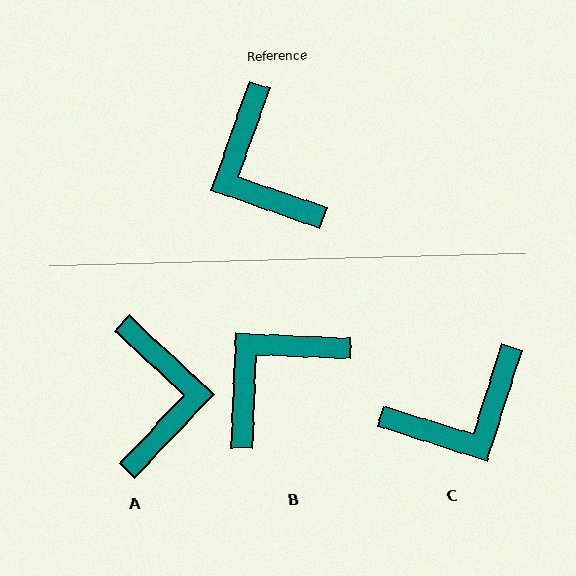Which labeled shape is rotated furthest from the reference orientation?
A, about 156 degrees away.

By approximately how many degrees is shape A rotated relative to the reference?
Approximately 156 degrees counter-clockwise.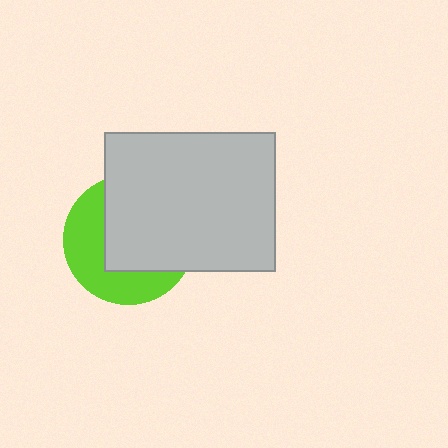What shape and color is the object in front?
The object in front is a light gray rectangle.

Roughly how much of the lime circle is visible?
A small part of it is visible (roughly 42%).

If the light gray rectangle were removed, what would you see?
You would see the complete lime circle.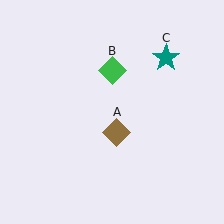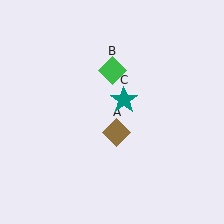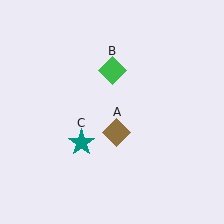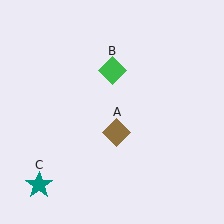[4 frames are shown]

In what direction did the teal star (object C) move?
The teal star (object C) moved down and to the left.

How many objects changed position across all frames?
1 object changed position: teal star (object C).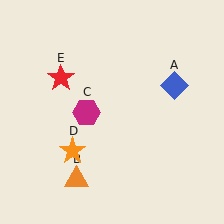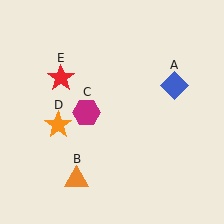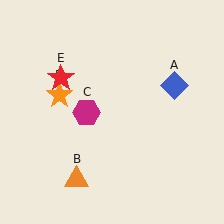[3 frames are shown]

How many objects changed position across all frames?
1 object changed position: orange star (object D).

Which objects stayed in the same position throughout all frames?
Blue diamond (object A) and orange triangle (object B) and magenta hexagon (object C) and red star (object E) remained stationary.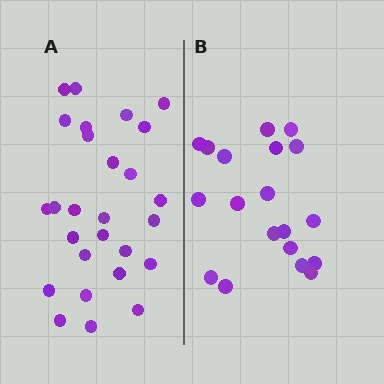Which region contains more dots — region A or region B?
Region A (the left region) has more dots.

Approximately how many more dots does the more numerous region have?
Region A has roughly 8 or so more dots than region B.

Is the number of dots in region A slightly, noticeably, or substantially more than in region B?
Region A has noticeably more, but not dramatically so. The ratio is roughly 1.4 to 1.